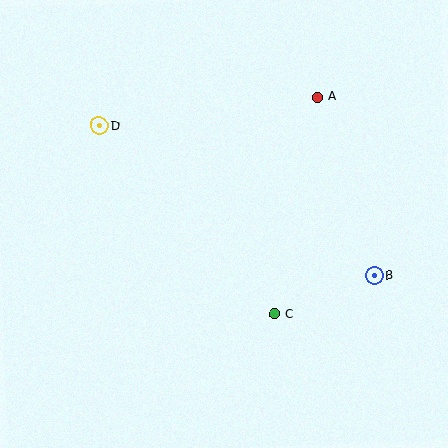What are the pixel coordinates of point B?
Point B is at (374, 276).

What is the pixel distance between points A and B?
The distance between A and B is 188 pixels.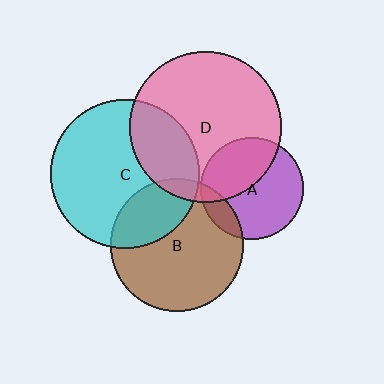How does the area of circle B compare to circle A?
Approximately 1.7 times.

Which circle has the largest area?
Circle D (pink).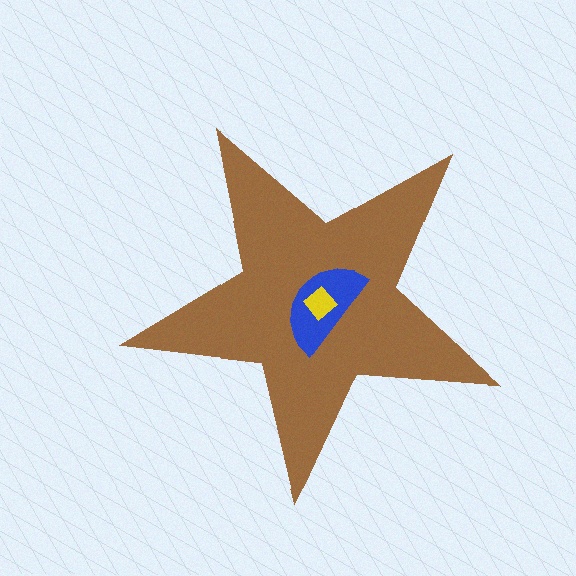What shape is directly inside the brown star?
The blue semicircle.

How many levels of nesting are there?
3.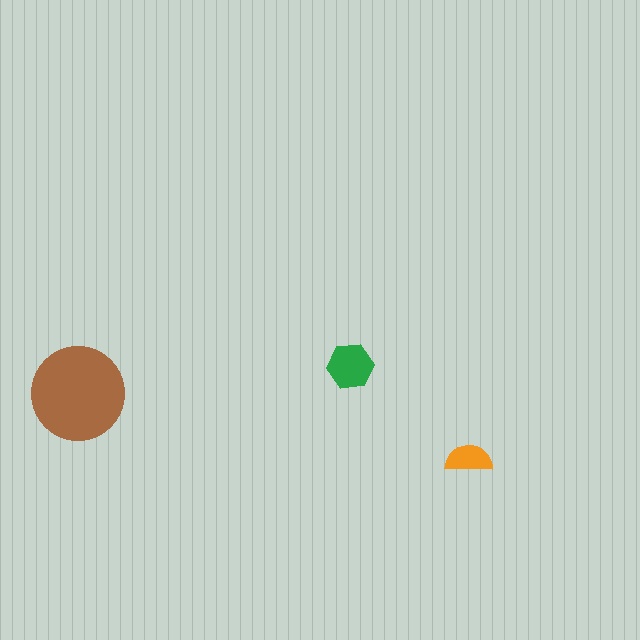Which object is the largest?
The brown circle.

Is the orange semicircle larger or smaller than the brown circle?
Smaller.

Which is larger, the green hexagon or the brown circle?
The brown circle.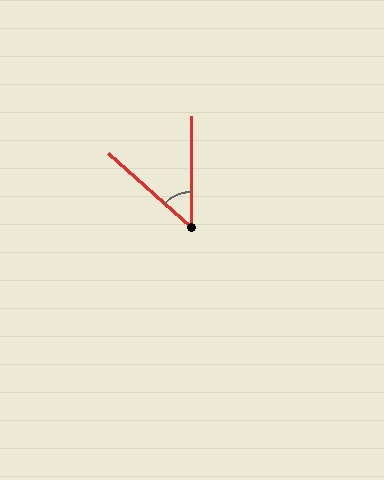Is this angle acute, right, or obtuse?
It is acute.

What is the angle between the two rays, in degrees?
Approximately 48 degrees.